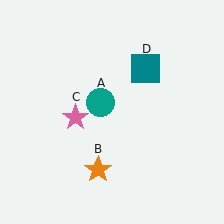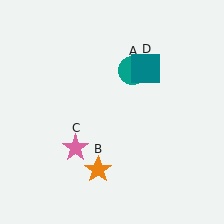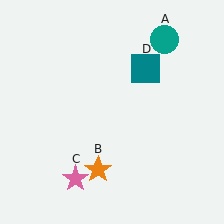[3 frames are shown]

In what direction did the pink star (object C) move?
The pink star (object C) moved down.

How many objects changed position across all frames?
2 objects changed position: teal circle (object A), pink star (object C).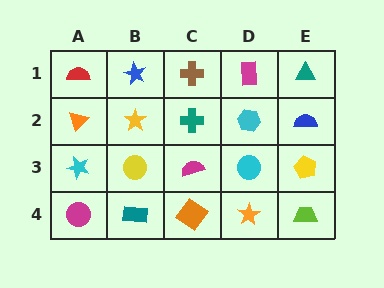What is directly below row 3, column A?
A magenta circle.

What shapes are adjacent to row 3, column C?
A teal cross (row 2, column C), an orange diamond (row 4, column C), a yellow circle (row 3, column B), a cyan circle (row 3, column D).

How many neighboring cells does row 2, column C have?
4.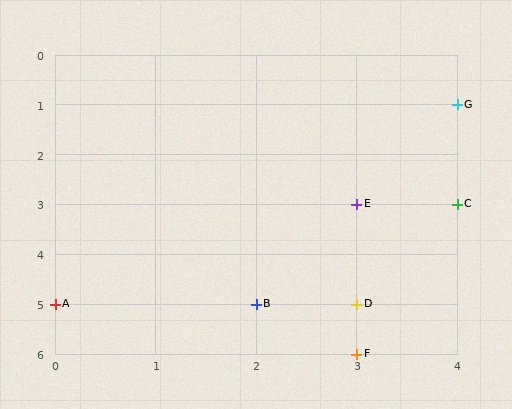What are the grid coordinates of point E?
Point E is at grid coordinates (3, 3).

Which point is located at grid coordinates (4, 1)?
Point G is at (4, 1).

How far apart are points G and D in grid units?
Points G and D are 1 column and 4 rows apart (about 4.1 grid units diagonally).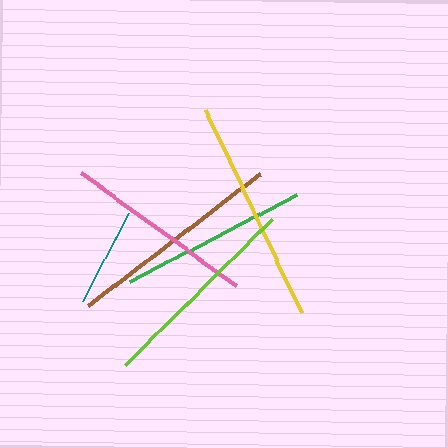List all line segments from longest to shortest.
From longest to shortest: yellow, brown, lime, pink, green, teal.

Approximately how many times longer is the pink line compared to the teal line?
The pink line is approximately 1.9 times the length of the teal line.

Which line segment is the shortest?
The teal line is the shortest at approximately 100 pixels.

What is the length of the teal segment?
The teal segment is approximately 100 pixels long.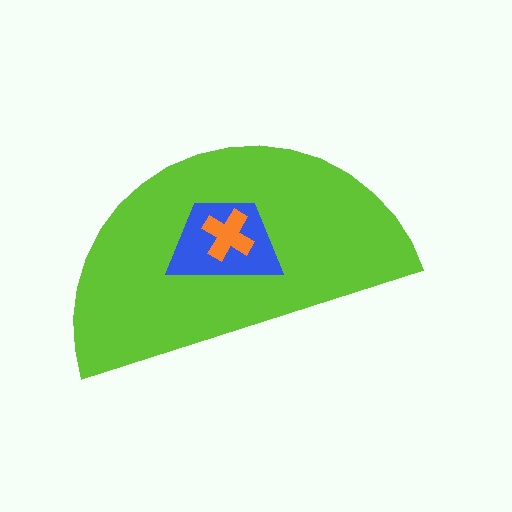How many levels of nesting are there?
3.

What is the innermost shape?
The orange cross.